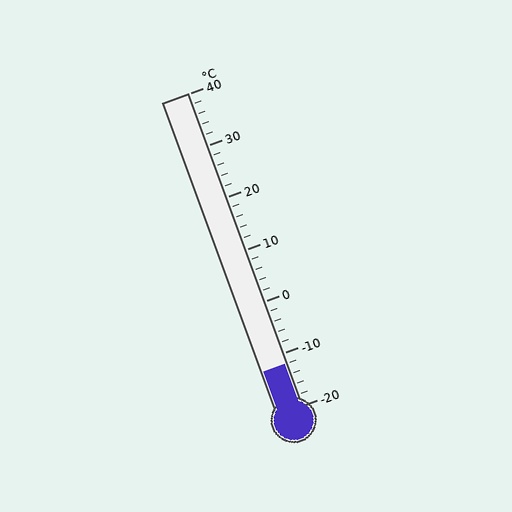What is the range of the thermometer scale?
The thermometer scale ranges from -20°C to 40°C.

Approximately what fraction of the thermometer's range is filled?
The thermometer is filled to approximately 15% of its range.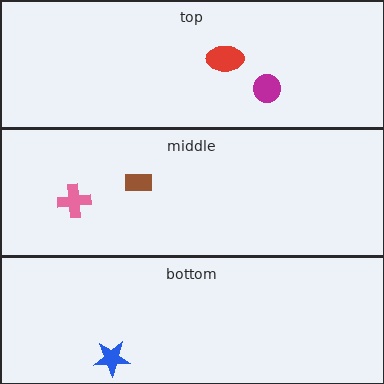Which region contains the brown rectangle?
The middle region.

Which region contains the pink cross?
The middle region.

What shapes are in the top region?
The magenta circle, the red ellipse.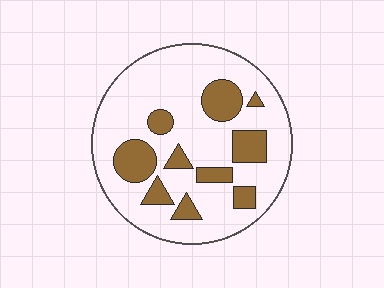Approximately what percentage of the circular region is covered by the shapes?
Approximately 25%.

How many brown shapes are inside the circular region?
10.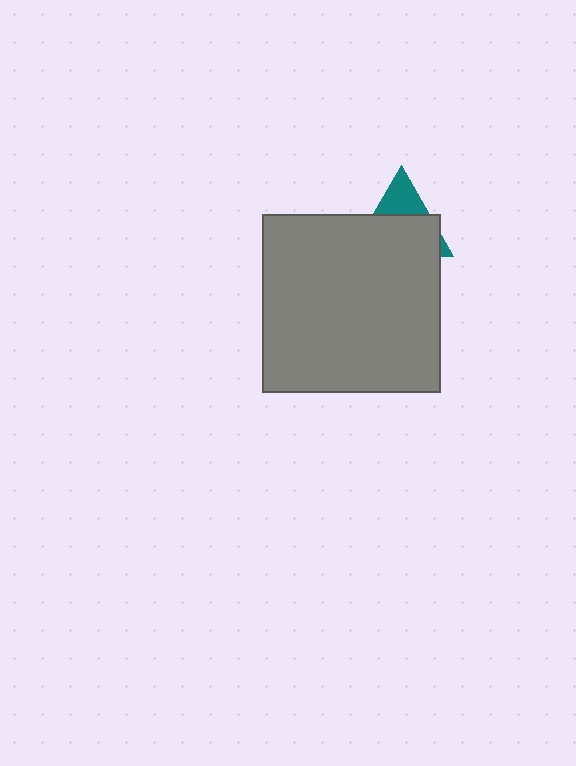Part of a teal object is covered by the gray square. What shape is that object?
It is a triangle.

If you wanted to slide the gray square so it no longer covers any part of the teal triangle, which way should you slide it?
Slide it down — that is the most direct way to separate the two shapes.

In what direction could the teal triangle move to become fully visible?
The teal triangle could move up. That would shift it out from behind the gray square entirely.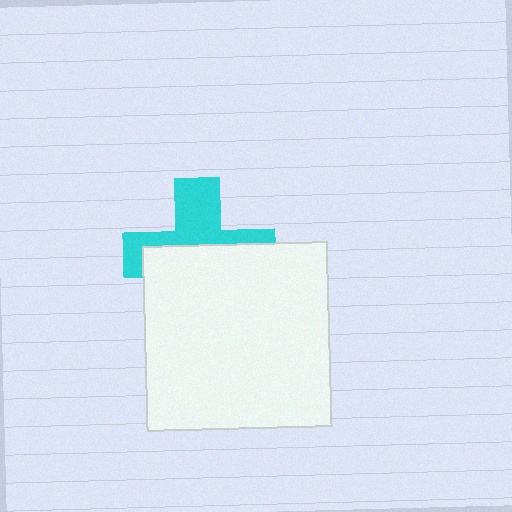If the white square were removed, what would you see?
You would see the complete cyan cross.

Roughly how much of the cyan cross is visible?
A small part of it is visible (roughly 44%).